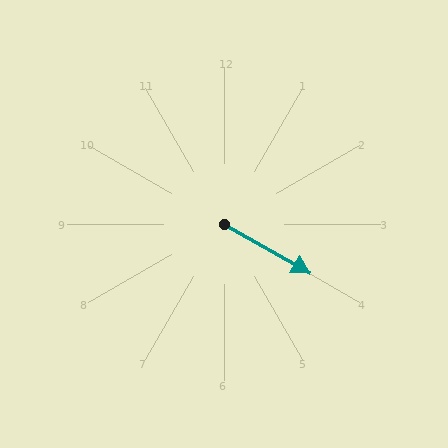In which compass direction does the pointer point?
Southeast.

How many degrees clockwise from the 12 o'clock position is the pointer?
Approximately 120 degrees.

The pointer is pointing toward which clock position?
Roughly 4 o'clock.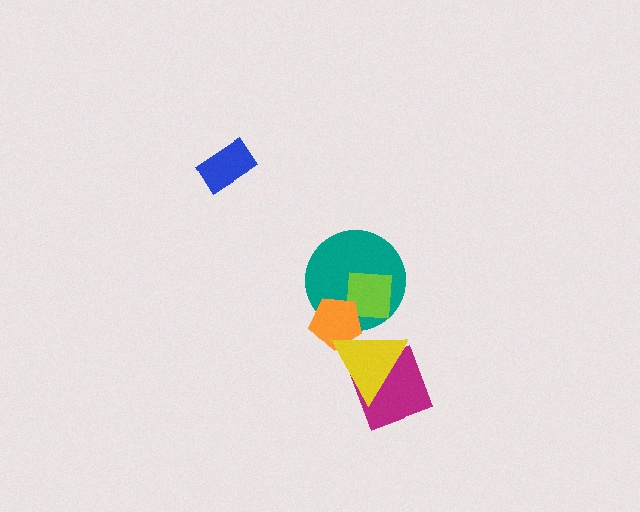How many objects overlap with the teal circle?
3 objects overlap with the teal circle.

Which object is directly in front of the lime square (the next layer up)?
The orange pentagon is directly in front of the lime square.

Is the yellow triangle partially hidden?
No, no other shape covers it.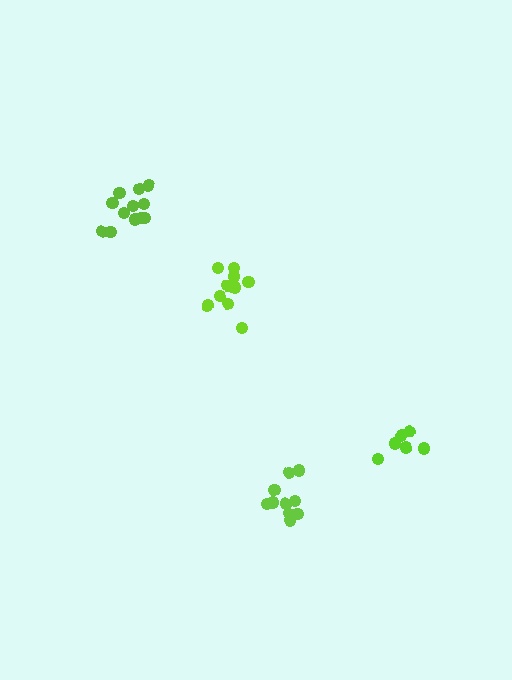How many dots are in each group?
Group 1: 10 dots, Group 2: 11 dots, Group 3: 7 dots, Group 4: 13 dots (41 total).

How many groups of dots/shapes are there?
There are 4 groups.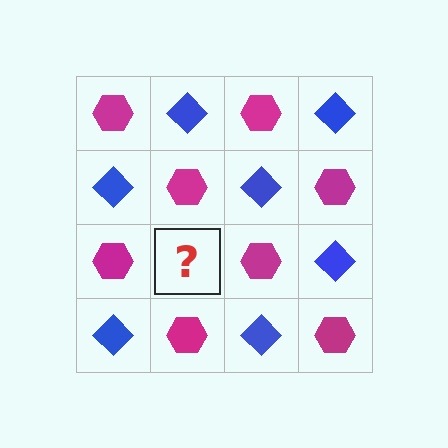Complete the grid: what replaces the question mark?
The question mark should be replaced with a blue diamond.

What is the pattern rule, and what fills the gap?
The rule is that it alternates magenta hexagon and blue diamond in a checkerboard pattern. The gap should be filled with a blue diamond.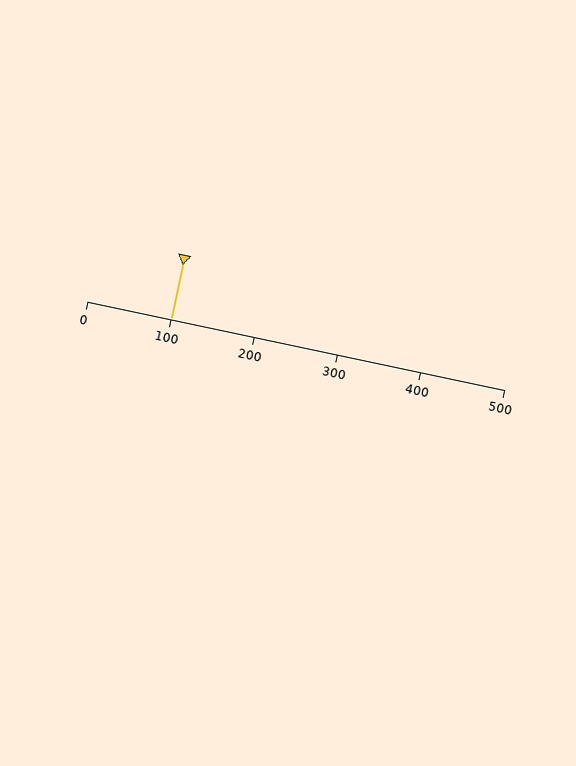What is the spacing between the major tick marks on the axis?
The major ticks are spaced 100 apart.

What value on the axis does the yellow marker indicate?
The marker indicates approximately 100.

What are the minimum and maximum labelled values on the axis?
The axis runs from 0 to 500.